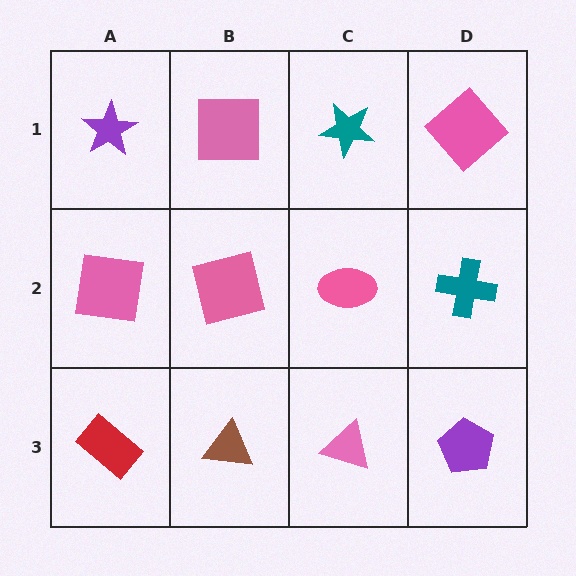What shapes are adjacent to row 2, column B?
A pink square (row 1, column B), a brown triangle (row 3, column B), a pink square (row 2, column A), a pink ellipse (row 2, column C).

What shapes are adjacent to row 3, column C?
A pink ellipse (row 2, column C), a brown triangle (row 3, column B), a purple pentagon (row 3, column D).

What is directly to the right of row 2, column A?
A pink square.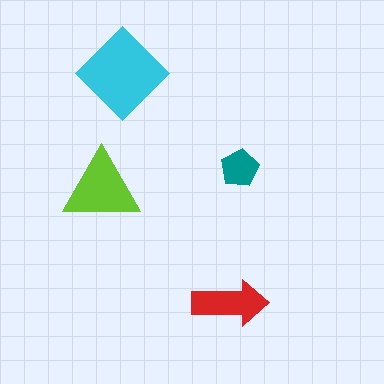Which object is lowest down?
The red arrow is bottommost.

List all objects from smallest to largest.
The teal pentagon, the red arrow, the lime triangle, the cyan diamond.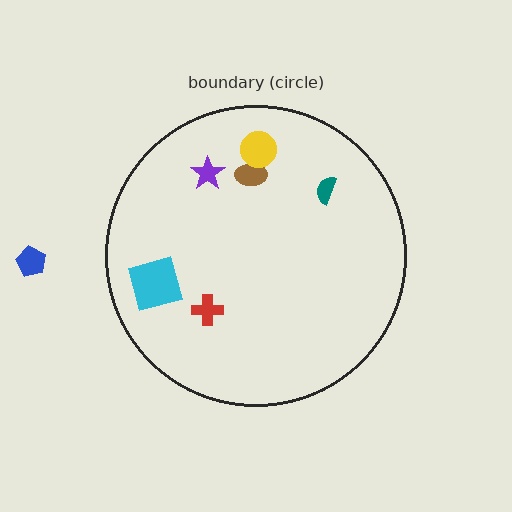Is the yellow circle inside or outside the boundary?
Inside.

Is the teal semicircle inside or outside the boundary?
Inside.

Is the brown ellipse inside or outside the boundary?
Inside.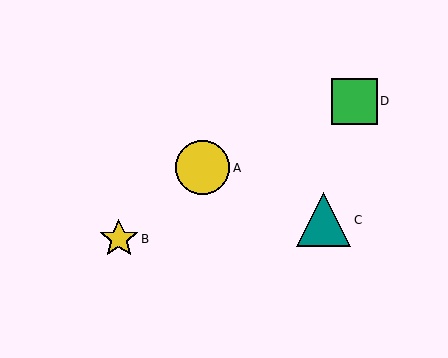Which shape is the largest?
The yellow circle (labeled A) is the largest.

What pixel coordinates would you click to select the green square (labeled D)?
Click at (354, 101) to select the green square D.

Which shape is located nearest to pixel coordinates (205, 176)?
The yellow circle (labeled A) at (203, 168) is nearest to that location.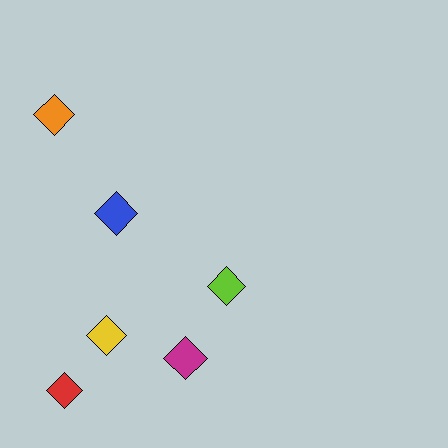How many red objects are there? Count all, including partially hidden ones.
There is 1 red object.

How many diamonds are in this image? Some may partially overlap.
There are 6 diamonds.